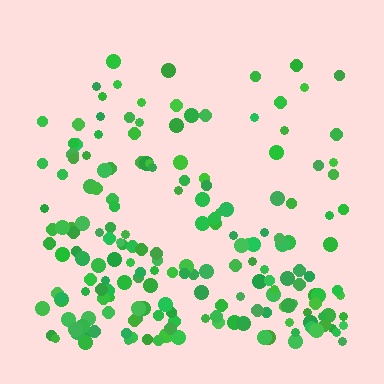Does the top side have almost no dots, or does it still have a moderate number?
Still a moderate number, just noticeably fewer than the bottom.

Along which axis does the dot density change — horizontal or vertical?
Vertical.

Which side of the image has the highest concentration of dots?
The bottom.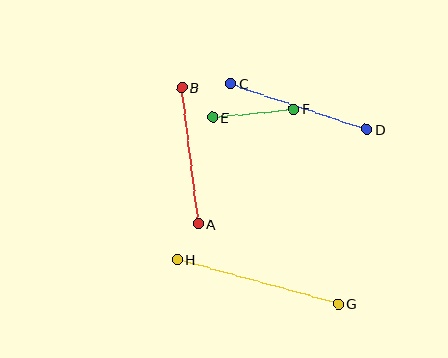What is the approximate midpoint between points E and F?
The midpoint is at approximately (253, 113) pixels.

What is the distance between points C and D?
The distance is approximately 144 pixels.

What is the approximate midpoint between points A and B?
The midpoint is at approximately (190, 156) pixels.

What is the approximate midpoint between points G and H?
The midpoint is at approximately (258, 282) pixels.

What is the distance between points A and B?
The distance is approximately 137 pixels.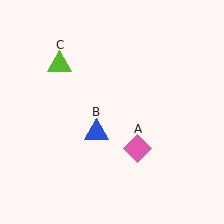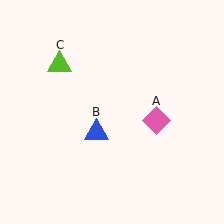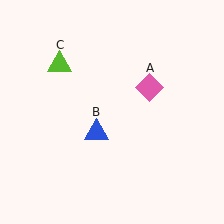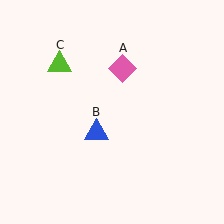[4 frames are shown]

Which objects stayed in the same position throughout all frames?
Blue triangle (object B) and lime triangle (object C) remained stationary.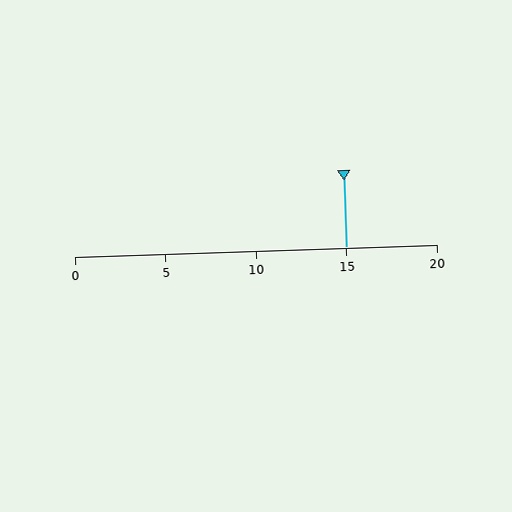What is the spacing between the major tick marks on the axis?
The major ticks are spaced 5 apart.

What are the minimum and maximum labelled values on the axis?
The axis runs from 0 to 20.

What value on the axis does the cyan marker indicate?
The marker indicates approximately 15.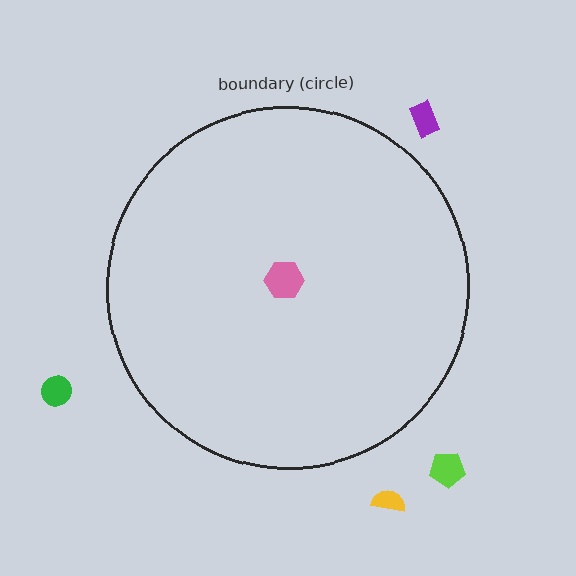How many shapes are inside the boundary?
1 inside, 4 outside.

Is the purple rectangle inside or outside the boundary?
Outside.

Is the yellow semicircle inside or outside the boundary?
Outside.